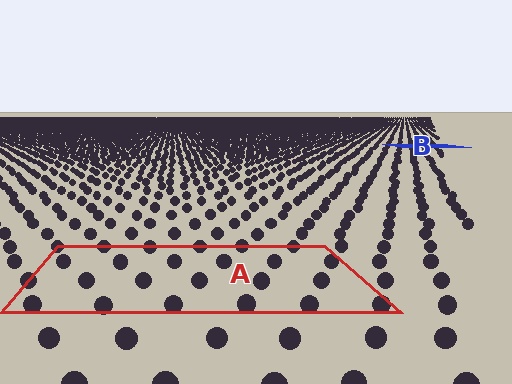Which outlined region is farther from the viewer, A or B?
Region B is farther from the viewer — the texture elements inside it appear smaller and more densely packed.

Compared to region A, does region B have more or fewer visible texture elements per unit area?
Region B has more texture elements per unit area — they are packed more densely because it is farther away.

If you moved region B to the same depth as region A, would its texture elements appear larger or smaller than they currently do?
They would appear larger. At a closer depth, the same texture elements are projected at a bigger on-screen size.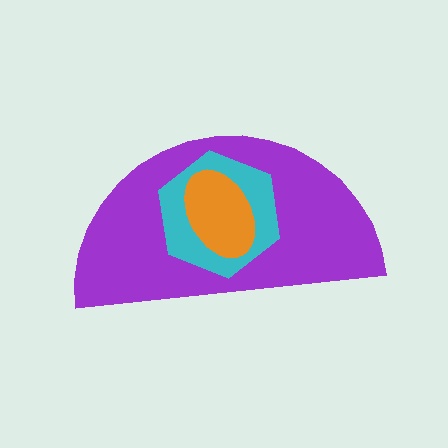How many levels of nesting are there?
3.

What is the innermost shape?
The orange ellipse.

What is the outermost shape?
The purple semicircle.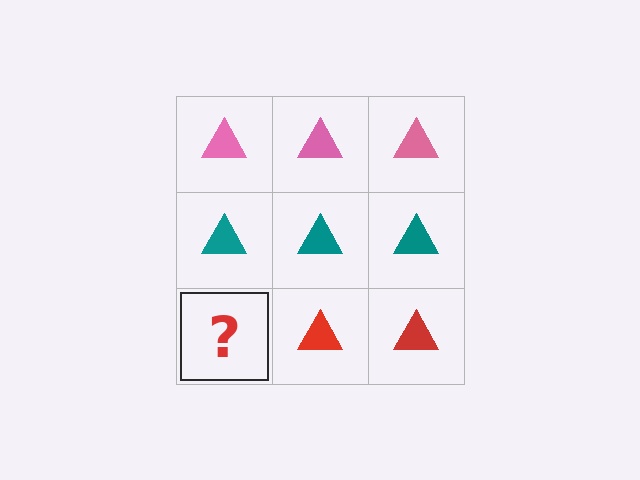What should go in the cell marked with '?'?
The missing cell should contain a red triangle.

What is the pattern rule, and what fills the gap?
The rule is that each row has a consistent color. The gap should be filled with a red triangle.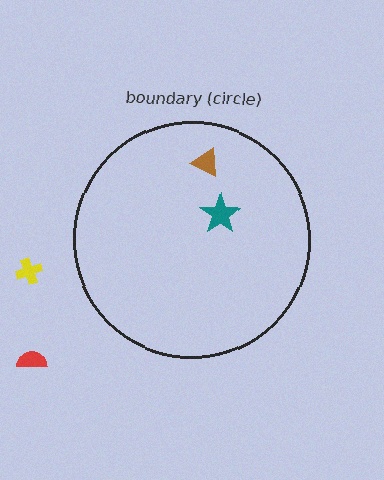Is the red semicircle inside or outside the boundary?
Outside.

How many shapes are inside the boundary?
2 inside, 2 outside.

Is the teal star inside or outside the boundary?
Inside.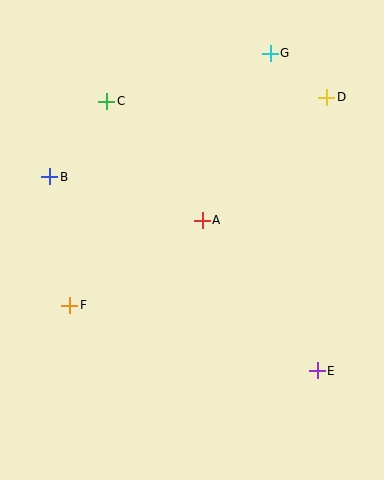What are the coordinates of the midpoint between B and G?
The midpoint between B and G is at (160, 115).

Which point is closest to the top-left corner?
Point C is closest to the top-left corner.